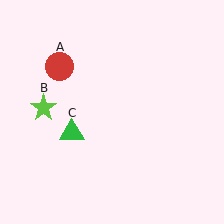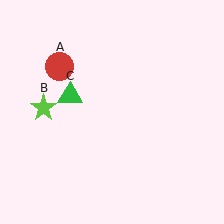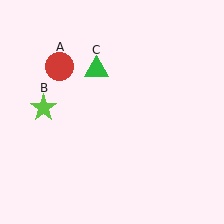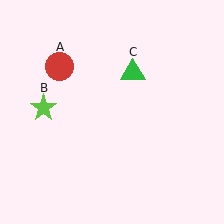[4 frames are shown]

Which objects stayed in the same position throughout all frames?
Red circle (object A) and lime star (object B) remained stationary.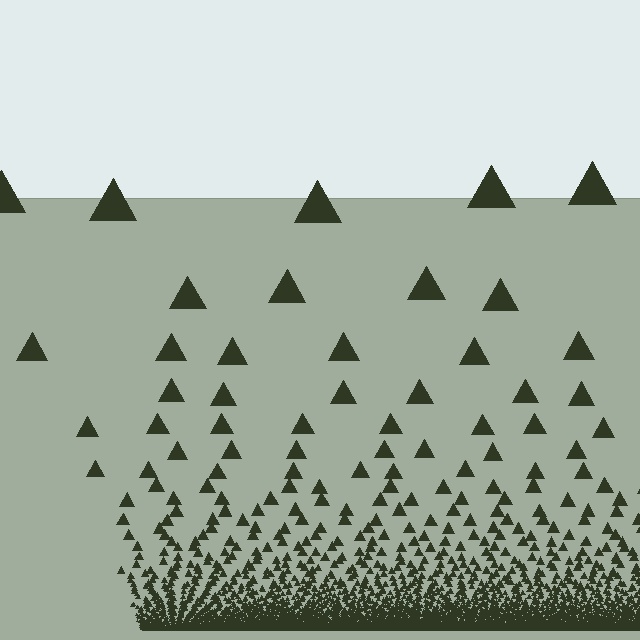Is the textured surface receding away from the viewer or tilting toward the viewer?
The surface appears to tilt toward the viewer. Texture elements get larger and sparser toward the top.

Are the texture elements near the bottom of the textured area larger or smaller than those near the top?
Smaller. The gradient is inverted — elements near the bottom are smaller and denser.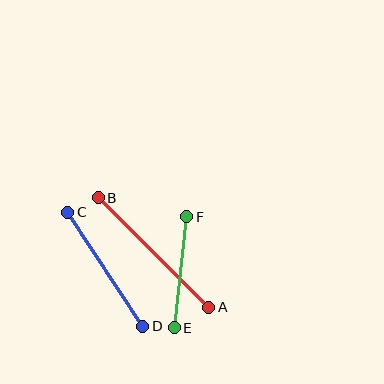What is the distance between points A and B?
The distance is approximately 155 pixels.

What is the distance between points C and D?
The distance is approximately 136 pixels.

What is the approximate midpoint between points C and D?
The midpoint is at approximately (105, 269) pixels.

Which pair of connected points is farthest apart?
Points A and B are farthest apart.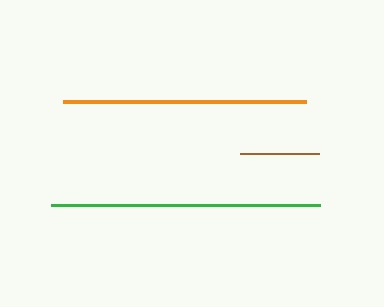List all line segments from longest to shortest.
From longest to shortest: green, orange, brown.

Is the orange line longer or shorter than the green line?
The green line is longer than the orange line.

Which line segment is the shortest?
The brown line is the shortest at approximately 79 pixels.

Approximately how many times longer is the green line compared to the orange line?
The green line is approximately 1.1 times the length of the orange line.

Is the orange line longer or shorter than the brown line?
The orange line is longer than the brown line.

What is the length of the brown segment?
The brown segment is approximately 79 pixels long.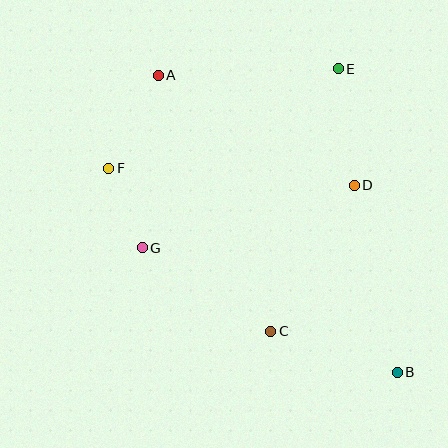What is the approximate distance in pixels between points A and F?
The distance between A and F is approximately 105 pixels.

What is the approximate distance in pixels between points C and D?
The distance between C and D is approximately 168 pixels.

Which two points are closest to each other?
Points F and G are closest to each other.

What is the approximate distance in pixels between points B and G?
The distance between B and G is approximately 284 pixels.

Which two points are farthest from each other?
Points A and B are farthest from each other.